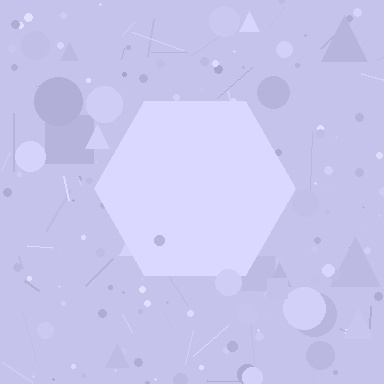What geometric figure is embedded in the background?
A hexagon is embedded in the background.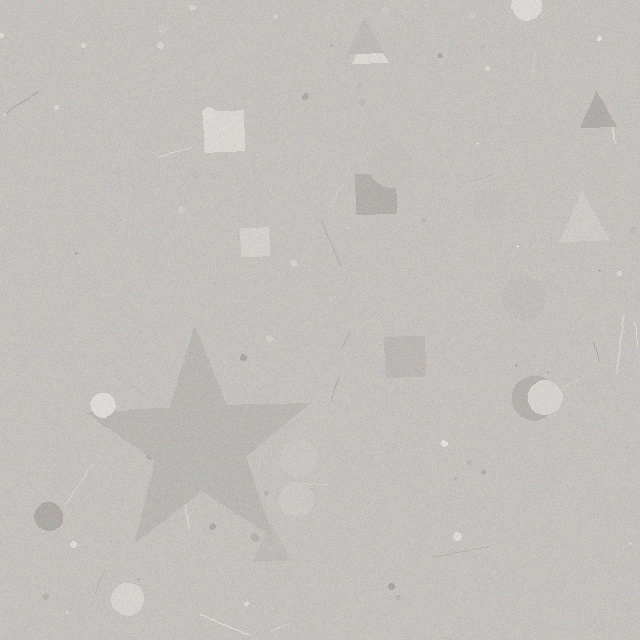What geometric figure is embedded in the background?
A star is embedded in the background.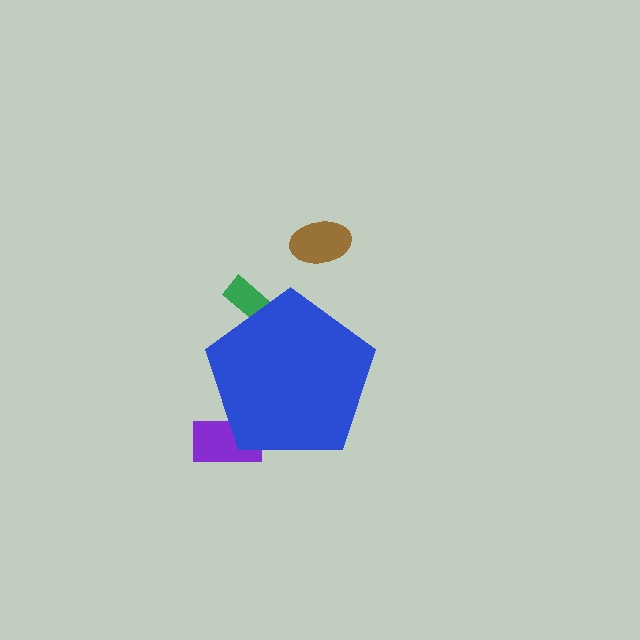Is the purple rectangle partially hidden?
Yes, the purple rectangle is partially hidden behind the blue pentagon.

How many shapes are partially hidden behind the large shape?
2 shapes are partially hidden.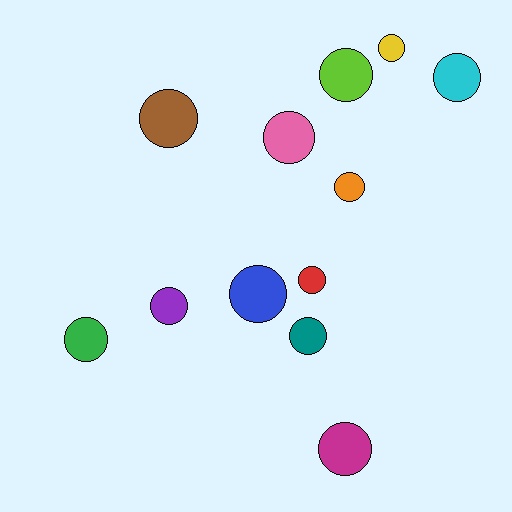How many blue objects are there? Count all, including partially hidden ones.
There is 1 blue object.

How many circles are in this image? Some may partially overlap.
There are 12 circles.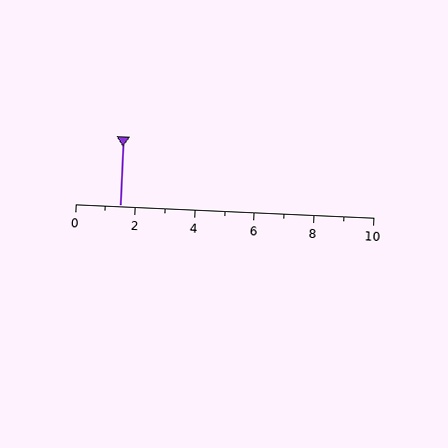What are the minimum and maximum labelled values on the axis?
The axis runs from 0 to 10.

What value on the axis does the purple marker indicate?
The marker indicates approximately 1.5.